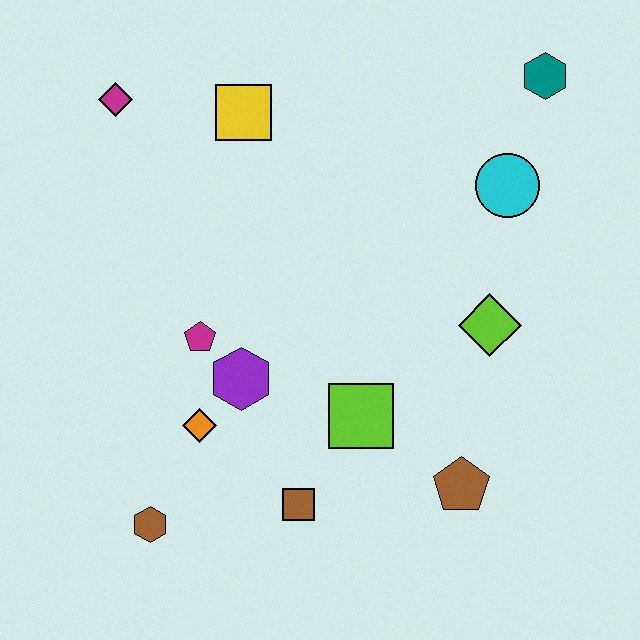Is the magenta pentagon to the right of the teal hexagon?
No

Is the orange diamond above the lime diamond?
No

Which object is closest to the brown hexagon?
The orange diamond is closest to the brown hexagon.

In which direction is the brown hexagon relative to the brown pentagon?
The brown hexagon is to the left of the brown pentagon.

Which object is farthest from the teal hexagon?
The brown hexagon is farthest from the teal hexagon.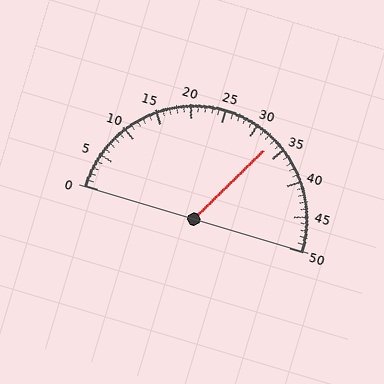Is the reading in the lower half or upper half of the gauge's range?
The reading is in the upper half of the range (0 to 50).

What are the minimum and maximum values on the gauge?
The gauge ranges from 0 to 50.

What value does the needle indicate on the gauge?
The needle indicates approximately 33.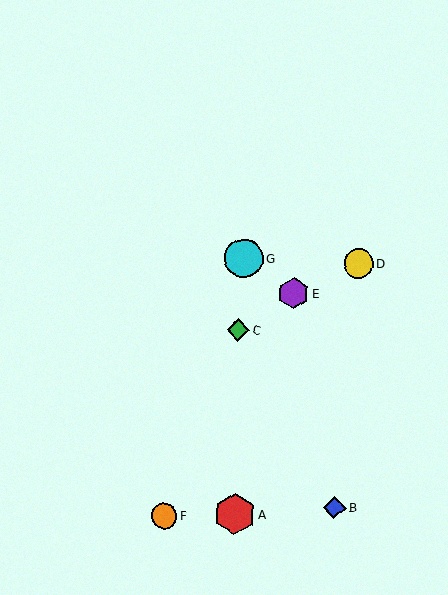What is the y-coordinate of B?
Object B is at y≈508.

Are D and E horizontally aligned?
No, D is at y≈264 and E is at y≈293.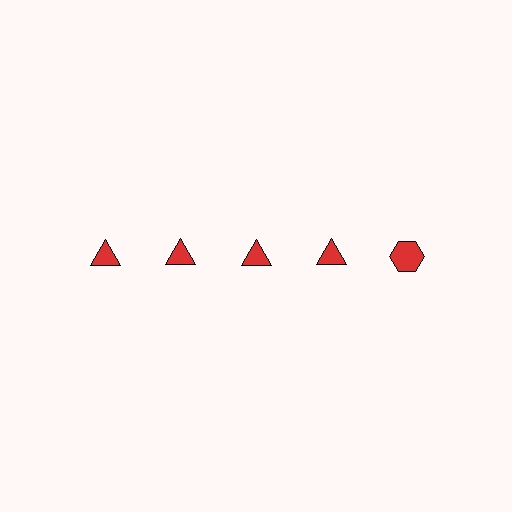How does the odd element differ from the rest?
It has a different shape: hexagon instead of triangle.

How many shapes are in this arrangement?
There are 5 shapes arranged in a grid pattern.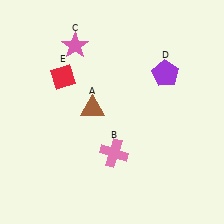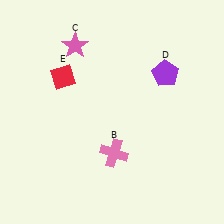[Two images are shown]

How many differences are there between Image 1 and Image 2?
There is 1 difference between the two images.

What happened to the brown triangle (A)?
The brown triangle (A) was removed in Image 2. It was in the top-left area of Image 1.